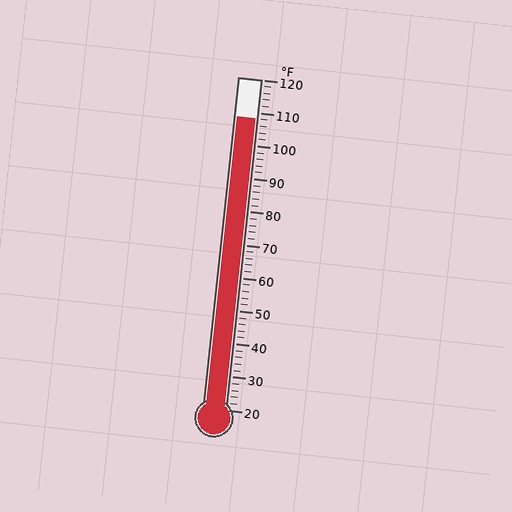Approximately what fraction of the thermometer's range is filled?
The thermometer is filled to approximately 90% of its range.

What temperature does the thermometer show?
The thermometer shows approximately 108°F.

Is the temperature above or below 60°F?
The temperature is above 60°F.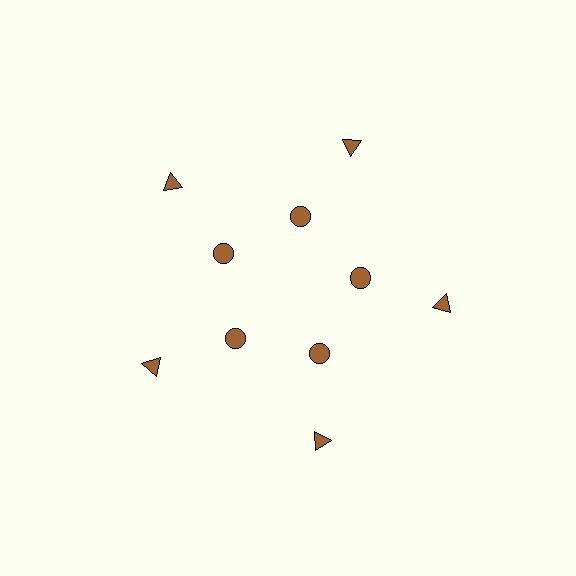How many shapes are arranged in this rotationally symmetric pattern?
There are 10 shapes, arranged in 5 groups of 2.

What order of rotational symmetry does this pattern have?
This pattern has 5-fold rotational symmetry.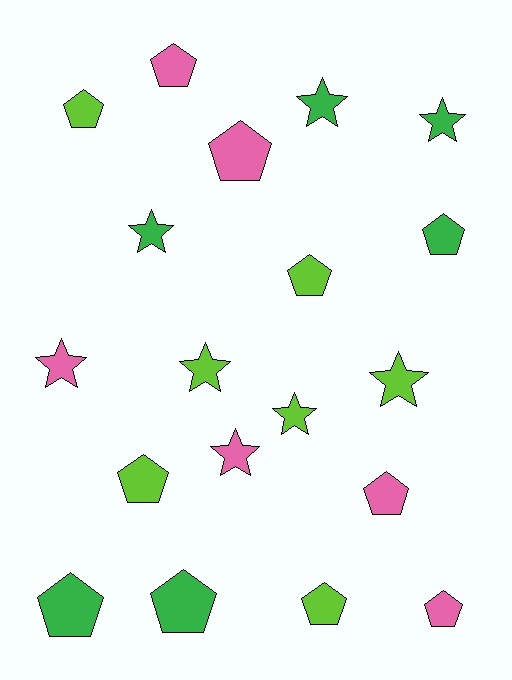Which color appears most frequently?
Lime, with 7 objects.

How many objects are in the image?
There are 19 objects.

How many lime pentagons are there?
There are 4 lime pentagons.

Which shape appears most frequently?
Pentagon, with 11 objects.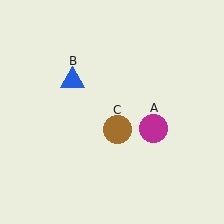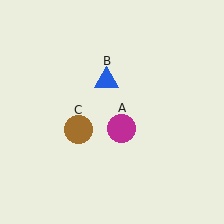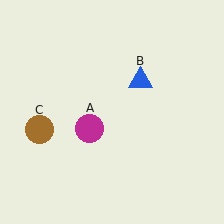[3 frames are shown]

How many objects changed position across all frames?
3 objects changed position: magenta circle (object A), blue triangle (object B), brown circle (object C).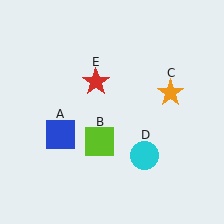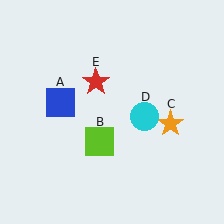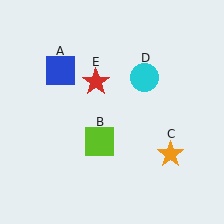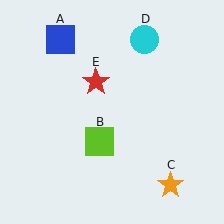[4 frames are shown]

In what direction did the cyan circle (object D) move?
The cyan circle (object D) moved up.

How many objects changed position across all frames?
3 objects changed position: blue square (object A), orange star (object C), cyan circle (object D).